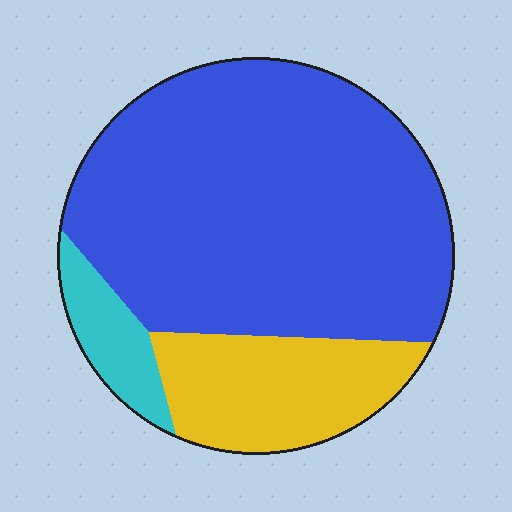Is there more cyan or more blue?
Blue.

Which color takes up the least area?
Cyan, at roughly 10%.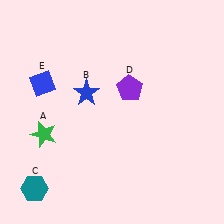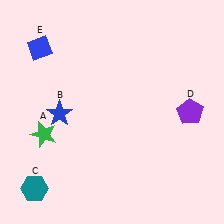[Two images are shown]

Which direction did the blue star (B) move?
The blue star (B) moved left.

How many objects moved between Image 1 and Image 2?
3 objects moved between the two images.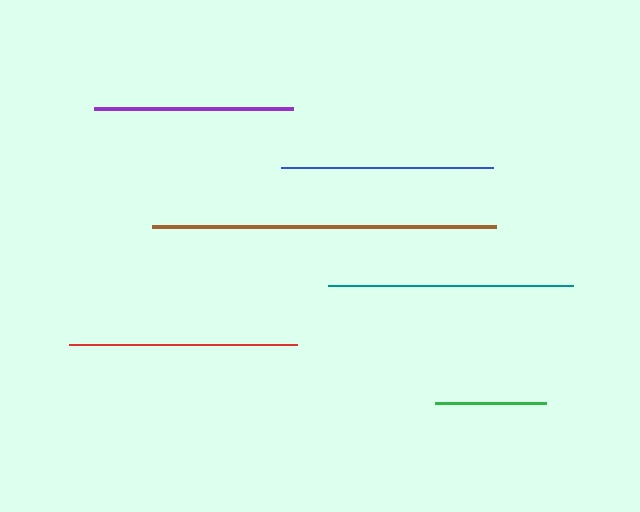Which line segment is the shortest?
The green line is the shortest at approximately 111 pixels.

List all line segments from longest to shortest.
From longest to shortest: brown, teal, red, blue, purple, green.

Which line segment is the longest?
The brown line is the longest at approximately 343 pixels.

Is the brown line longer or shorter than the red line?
The brown line is longer than the red line.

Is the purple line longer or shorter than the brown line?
The brown line is longer than the purple line.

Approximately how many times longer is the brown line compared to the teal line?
The brown line is approximately 1.4 times the length of the teal line.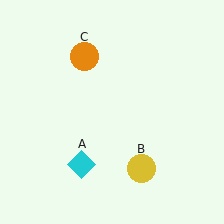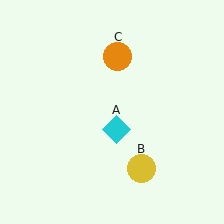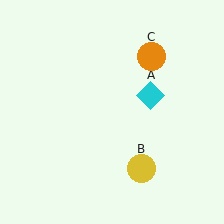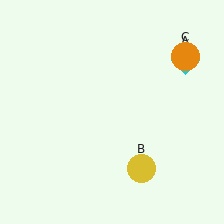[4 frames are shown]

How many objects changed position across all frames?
2 objects changed position: cyan diamond (object A), orange circle (object C).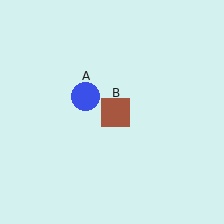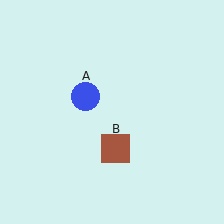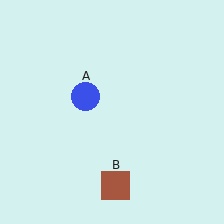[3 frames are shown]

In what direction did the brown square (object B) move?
The brown square (object B) moved down.